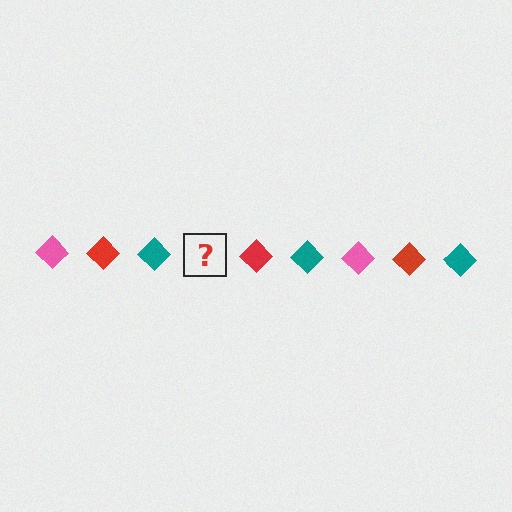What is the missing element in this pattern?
The missing element is a pink diamond.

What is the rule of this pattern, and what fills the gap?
The rule is that the pattern cycles through pink, red, teal diamonds. The gap should be filled with a pink diamond.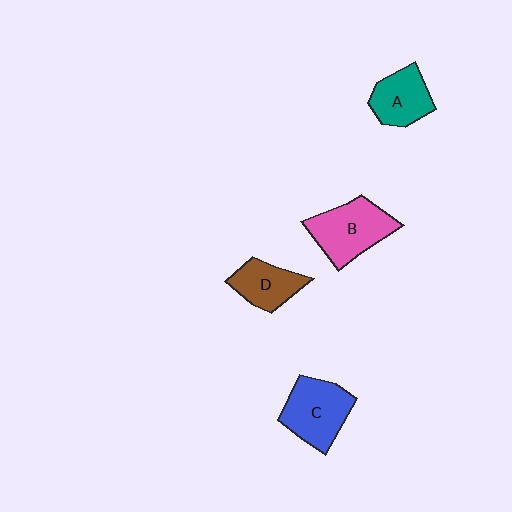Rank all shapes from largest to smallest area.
From largest to smallest: B (pink), C (blue), A (teal), D (brown).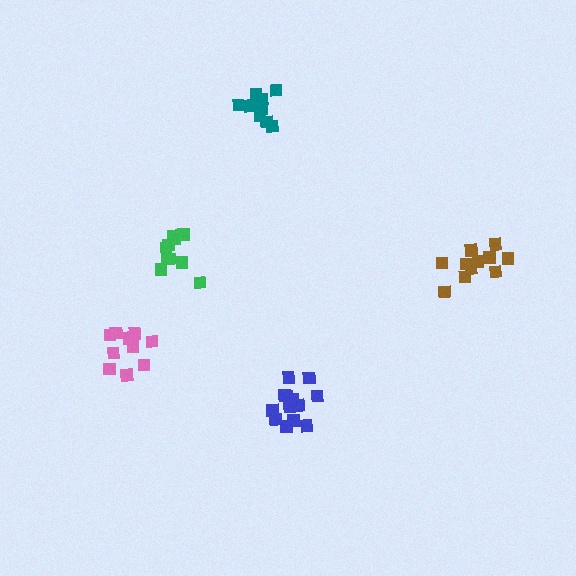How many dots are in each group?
Group 1: 10 dots, Group 2: 9 dots, Group 3: 14 dots, Group 4: 10 dots, Group 5: 11 dots (54 total).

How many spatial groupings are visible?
There are 5 spatial groupings.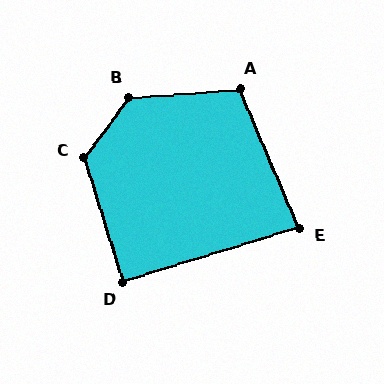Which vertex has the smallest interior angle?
E, at approximately 84 degrees.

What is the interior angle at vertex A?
Approximately 109 degrees (obtuse).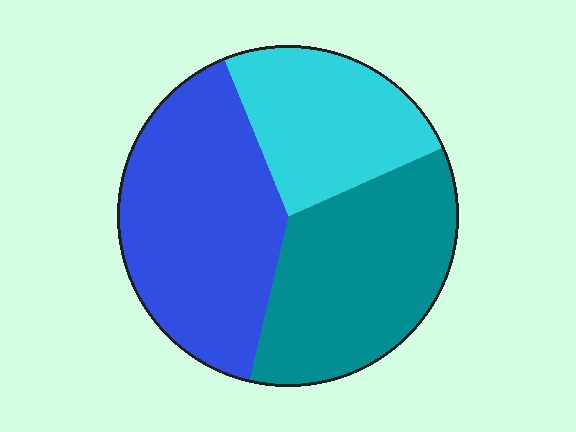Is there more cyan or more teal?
Teal.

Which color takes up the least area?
Cyan, at roughly 25%.